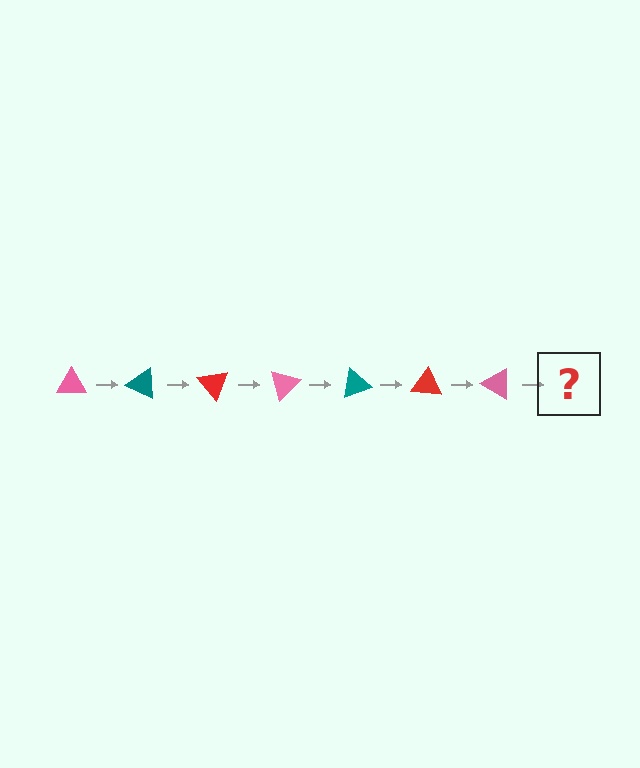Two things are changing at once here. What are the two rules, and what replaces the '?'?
The two rules are that it rotates 25 degrees each step and the color cycles through pink, teal, and red. The '?' should be a teal triangle, rotated 175 degrees from the start.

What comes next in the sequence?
The next element should be a teal triangle, rotated 175 degrees from the start.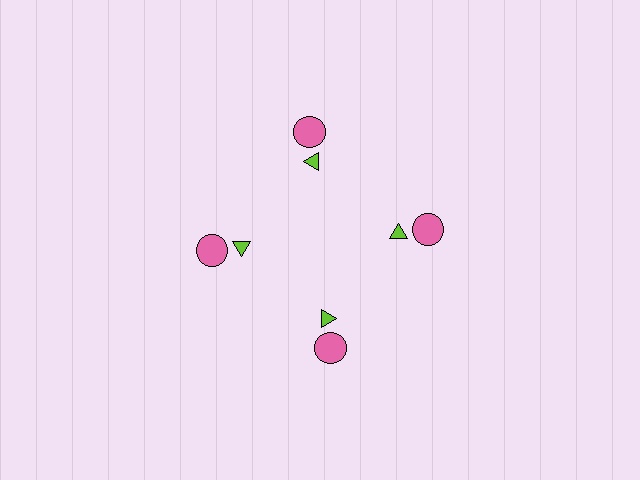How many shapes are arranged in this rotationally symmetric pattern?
There are 8 shapes, arranged in 4 groups of 2.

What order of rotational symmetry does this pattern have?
This pattern has 4-fold rotational symmetry.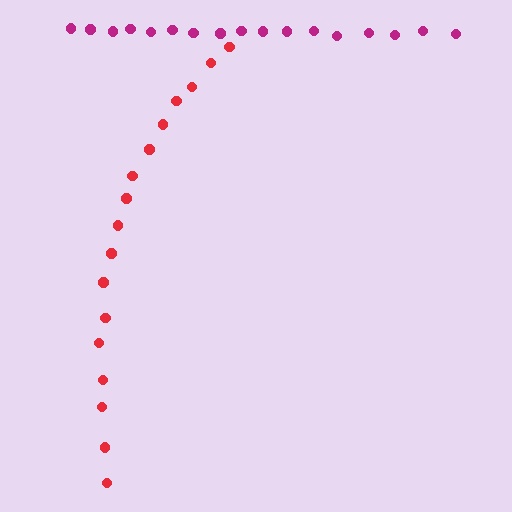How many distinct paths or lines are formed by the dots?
There are 2 distinct paths.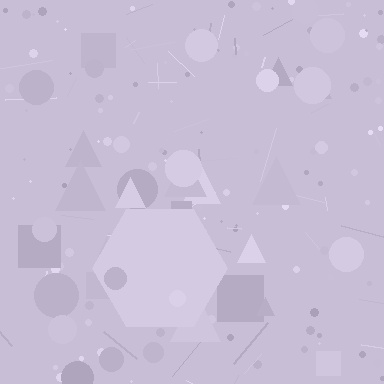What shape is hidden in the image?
A hexagon is hidden in the image.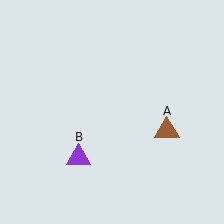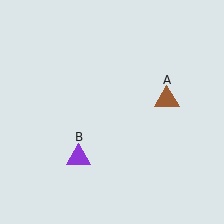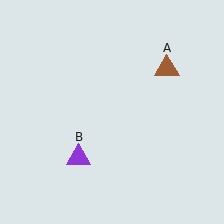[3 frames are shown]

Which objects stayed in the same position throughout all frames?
Purple triangle (object B) remained stationary.